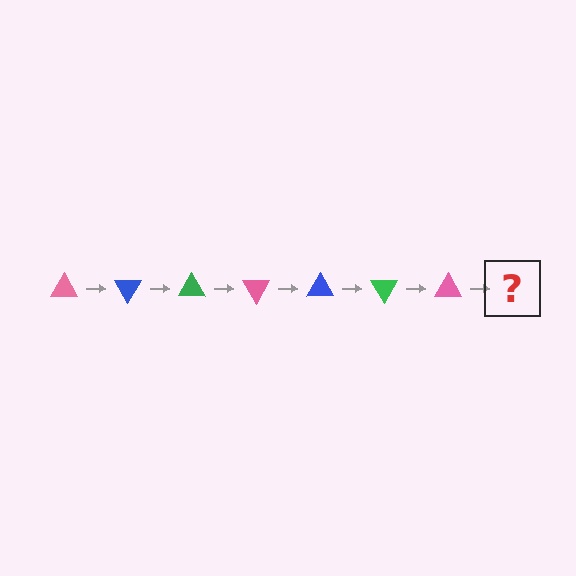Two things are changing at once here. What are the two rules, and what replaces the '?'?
The two rules are that it rotates 60 degrees each step and the color cycles through pink, blue, and green. The '?' should be a blue triangle, rotated 420 degrees from the start.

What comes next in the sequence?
The next element should be a blue triangle, rotated 420 degrees from the start.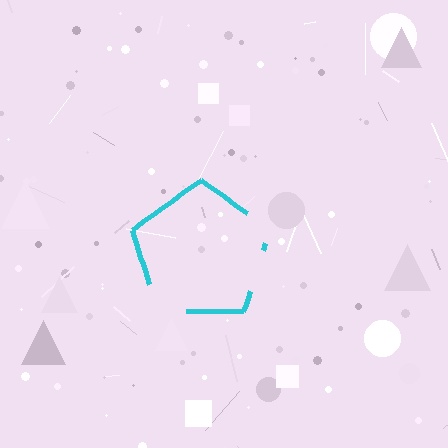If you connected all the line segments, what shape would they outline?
They would outline a pentagon.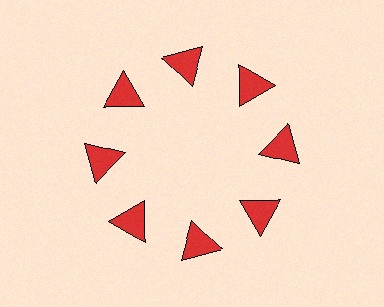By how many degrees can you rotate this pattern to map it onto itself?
The pattern maps onto itself every 45 degrees of rotation.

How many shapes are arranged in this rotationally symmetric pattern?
There are 8 shapes, arranged in 8 groups of 1.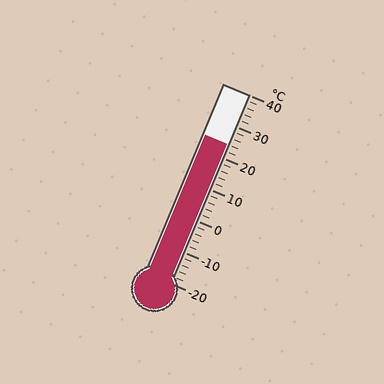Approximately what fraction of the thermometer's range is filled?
The thermometer is filled to approximately 75% of its range.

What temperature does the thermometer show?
The thermometer shows approximately 24°C.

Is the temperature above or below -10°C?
The temperature is above -10°C.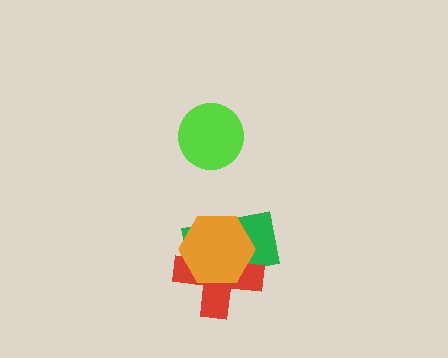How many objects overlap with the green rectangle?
2 objects overlap with the green rectangle.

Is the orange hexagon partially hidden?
No, no other shape covers it.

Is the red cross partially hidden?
Yes, it is partially covered by another shape.